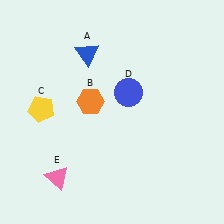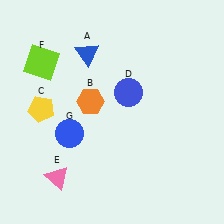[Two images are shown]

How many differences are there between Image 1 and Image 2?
There are 2 differences between the two images.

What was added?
A lime square (F), a blue circle (G) were added in Image 2.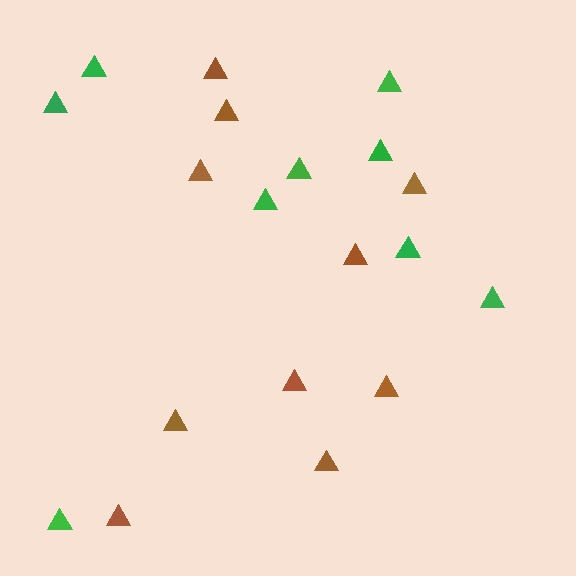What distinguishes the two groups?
There are 2 groups: one group of green triangles (9) and one group of brown triangles (10).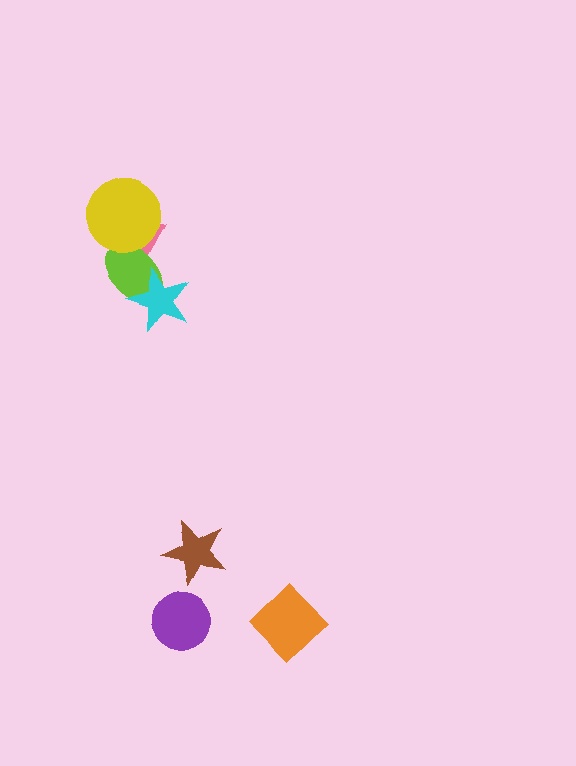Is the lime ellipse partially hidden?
Yes, it is partially covered by another shape.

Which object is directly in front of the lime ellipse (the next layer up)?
The yellow circle is directly in front of the lime ellipse.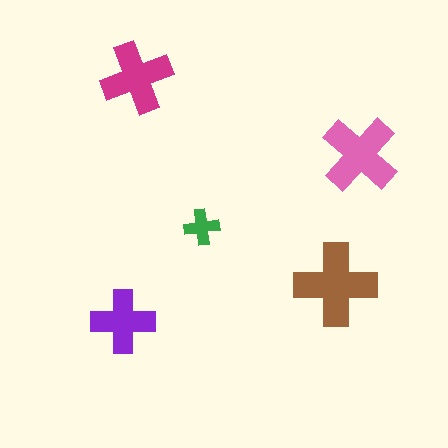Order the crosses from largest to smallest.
the brown one, the pink one, the magenta one, the purple one, the green one.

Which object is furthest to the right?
The pink cross is rightmost.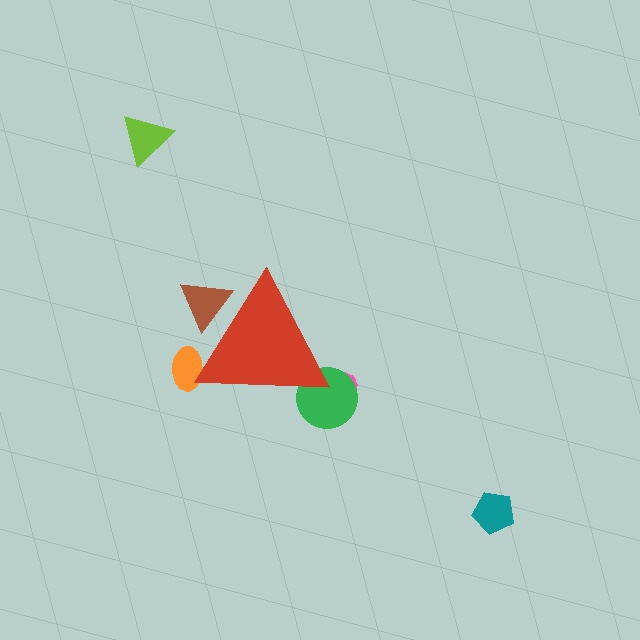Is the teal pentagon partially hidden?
No, the teal pentagon is fully visible.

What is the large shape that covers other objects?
A red triangle.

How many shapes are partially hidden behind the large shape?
4 shapes are partially hidden.